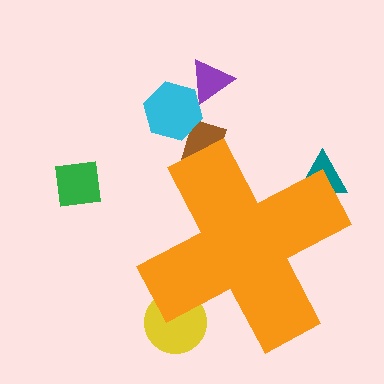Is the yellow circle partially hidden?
Yes, the yellow circle is partially hidden behind the orange cross.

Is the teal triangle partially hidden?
Yes, the teal triangle is partially hidden behind the orange cross.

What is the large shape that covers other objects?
An orange cross.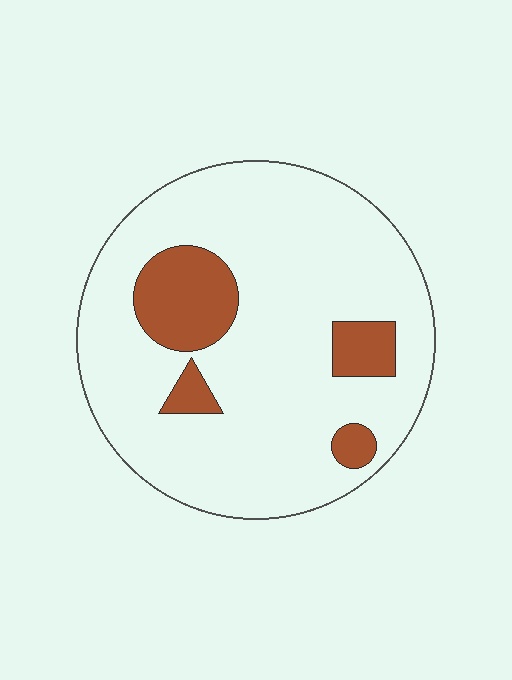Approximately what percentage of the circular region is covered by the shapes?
Approximately 15%.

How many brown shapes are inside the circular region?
4.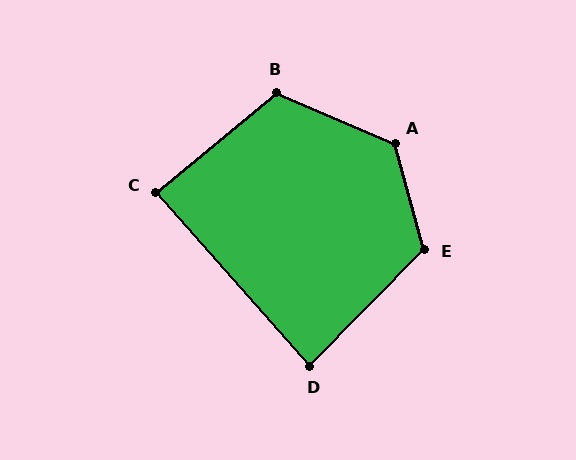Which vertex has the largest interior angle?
A, at approximately 129 degrees.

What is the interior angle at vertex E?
Approximately 120 degrees (obtuse).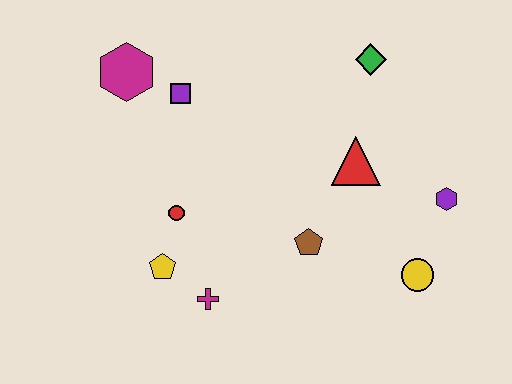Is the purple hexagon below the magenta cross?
No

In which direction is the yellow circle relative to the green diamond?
The yellow circle is below the green diamond.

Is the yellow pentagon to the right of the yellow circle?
No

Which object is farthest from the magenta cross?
The green diamond is farthest from the magenta cross.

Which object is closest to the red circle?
The yellow pentagon is closest to the red circle.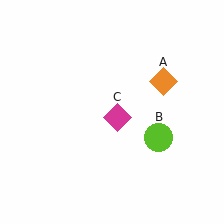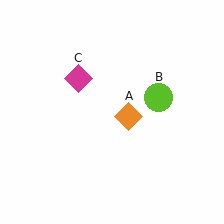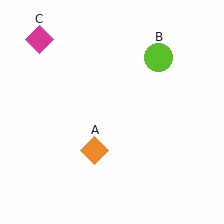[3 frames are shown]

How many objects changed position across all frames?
3 objects changed position: orange diamond (object A), lime circle (object B), magenta diamond (object C).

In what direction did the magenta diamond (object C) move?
The magenta diamond (object C) moved up and to the left.